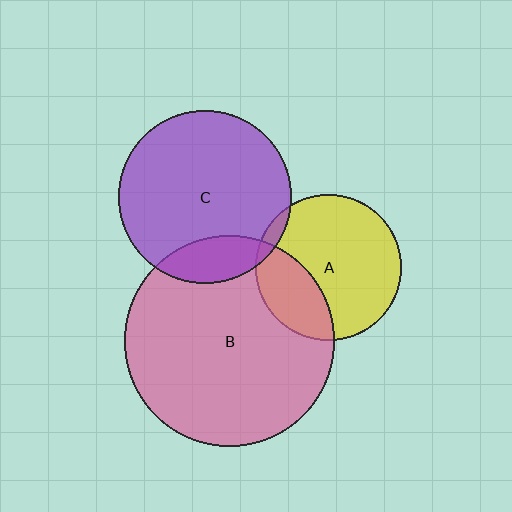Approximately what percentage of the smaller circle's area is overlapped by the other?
Approximately 30%.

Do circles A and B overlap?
Yes.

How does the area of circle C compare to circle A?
Approximately 1.4 times.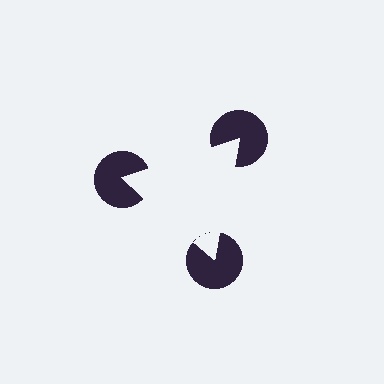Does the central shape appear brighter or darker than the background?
It typically appears slightly brighter than the background, even though no actual brightness change is drawn.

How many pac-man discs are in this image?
There are 3 — one at each vertex of the illusory triangle.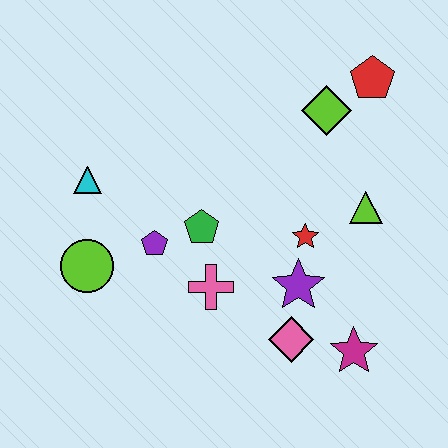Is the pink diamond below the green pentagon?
Yes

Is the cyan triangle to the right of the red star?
No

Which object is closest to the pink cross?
The green pentagon is closest to the pink cross.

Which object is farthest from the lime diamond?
The lime circle is farthest from the lime diamond.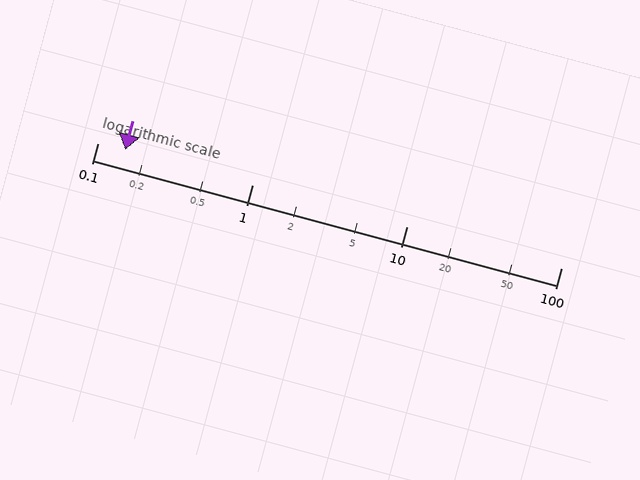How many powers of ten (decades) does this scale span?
The scale spans 3 decades, from 0.1 to 100.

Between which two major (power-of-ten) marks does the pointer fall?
The pointer is between 0.1 and 1.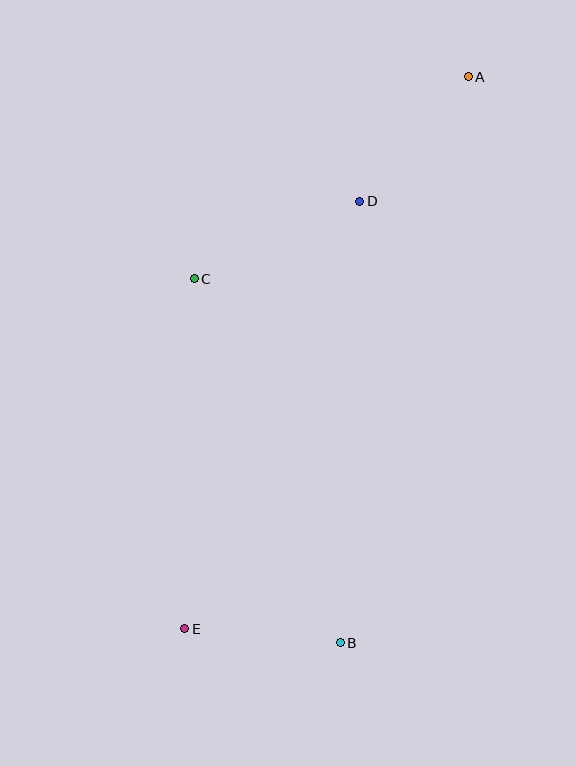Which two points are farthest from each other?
Points A and E are farthest from each other.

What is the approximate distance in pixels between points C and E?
The distance between C and E is approximately 350 pixels.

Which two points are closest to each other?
Points B and E are closest to each other.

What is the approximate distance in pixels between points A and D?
The distance between A and D is approximately 165 pixels.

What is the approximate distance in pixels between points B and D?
The distance between B and D is approximately 442 pixels.